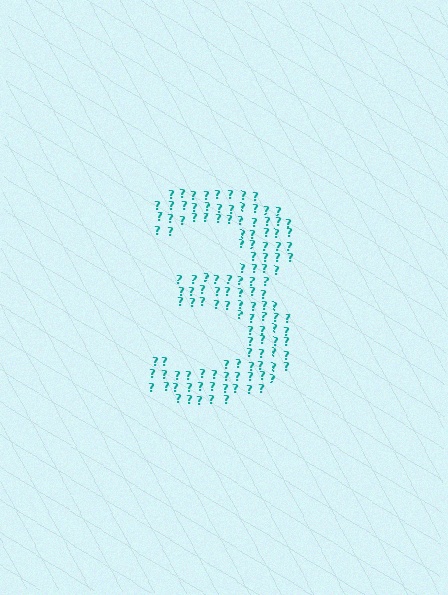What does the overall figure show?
The overall figure shows the digit 3.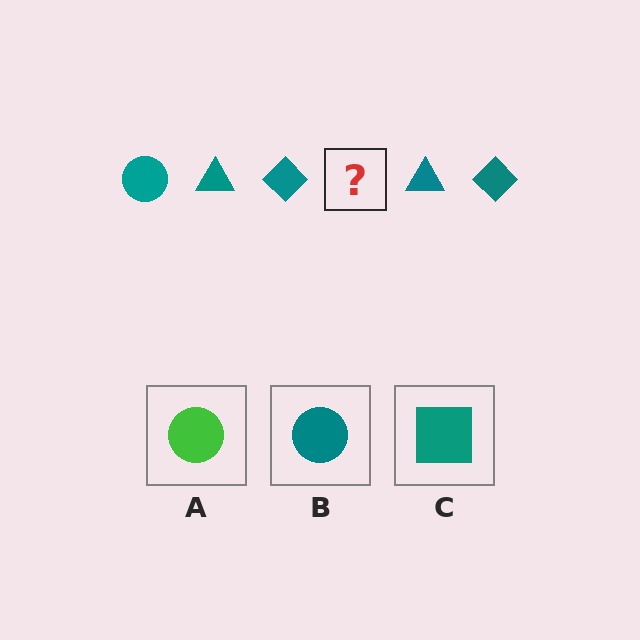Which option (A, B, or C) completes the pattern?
B.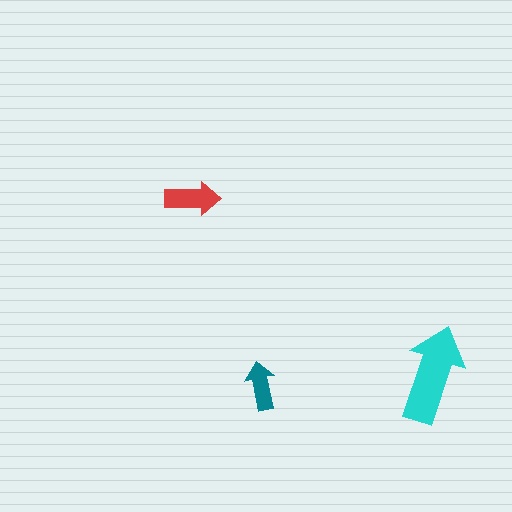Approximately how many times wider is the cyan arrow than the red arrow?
About 2 times wider.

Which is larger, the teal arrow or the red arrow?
The red one.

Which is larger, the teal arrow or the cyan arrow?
The cyan one.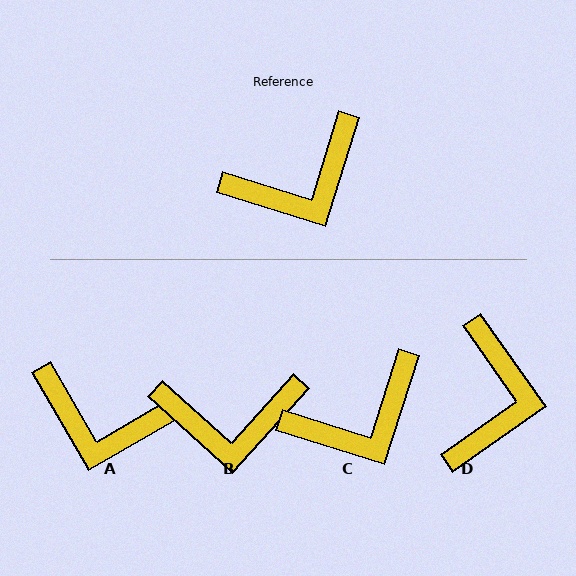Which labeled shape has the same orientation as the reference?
C.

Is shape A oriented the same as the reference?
No, it is off by about 42 degrees.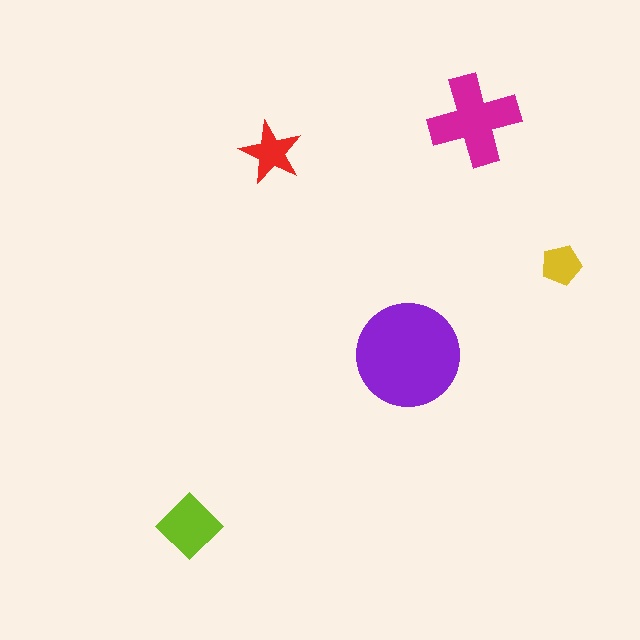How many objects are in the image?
There are 5 objects in the image.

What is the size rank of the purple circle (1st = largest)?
1st.